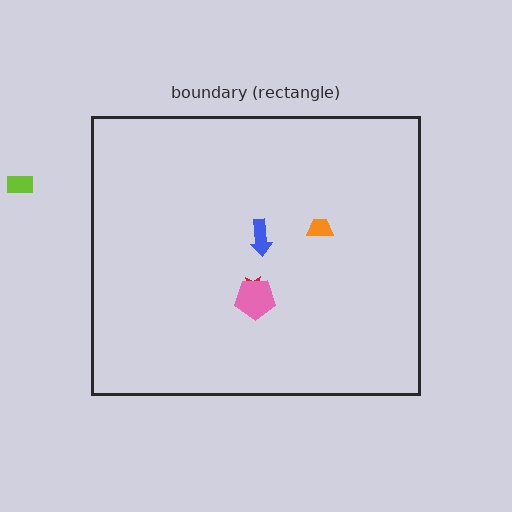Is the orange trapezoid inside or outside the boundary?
Inside.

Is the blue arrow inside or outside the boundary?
Inside.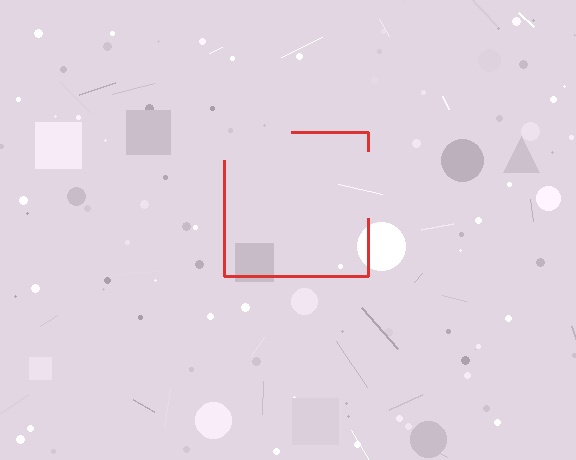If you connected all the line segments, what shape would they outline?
They would outline a square.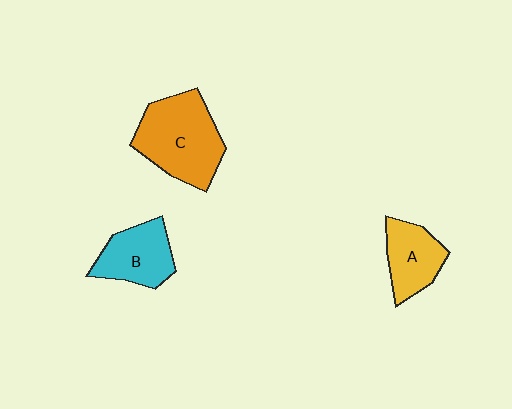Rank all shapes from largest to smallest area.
From largest to smallest: C (orange), B (cyan), A (yellow).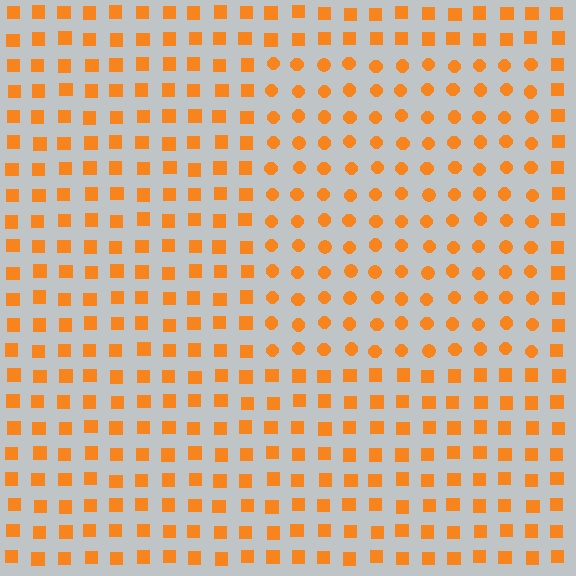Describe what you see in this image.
The image is filled with small orange elements arranged in a uniform grid. A rectangle-shaped region contains circles, while the surrounding area contains squares. The boundary is defined purely by the change in element shape.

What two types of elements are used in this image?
The image uses circles inside the rectangle region and squares outside it.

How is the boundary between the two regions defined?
The boundary is defined by a change in element shape: circles inside vs. squares outside. All elements share the same color and spacing.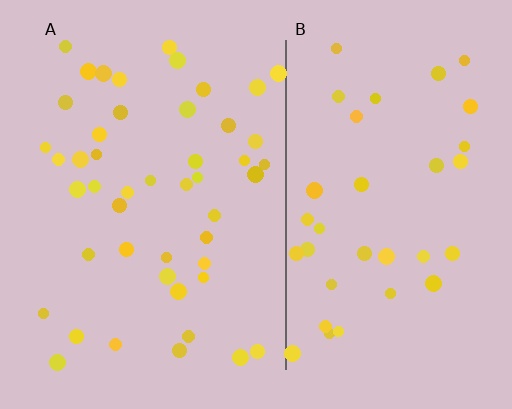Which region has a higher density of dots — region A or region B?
A (the left).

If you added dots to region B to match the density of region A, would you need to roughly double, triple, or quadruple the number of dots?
Approximately double.